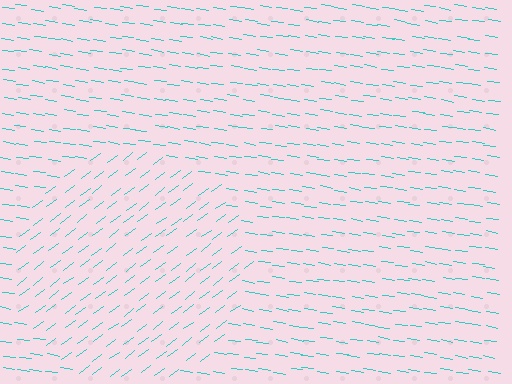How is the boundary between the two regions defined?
The boundary is defined purely by a change in line orientation (approximately 45 degrees difference). All lines are the same color and thickness.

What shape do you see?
I see a circle.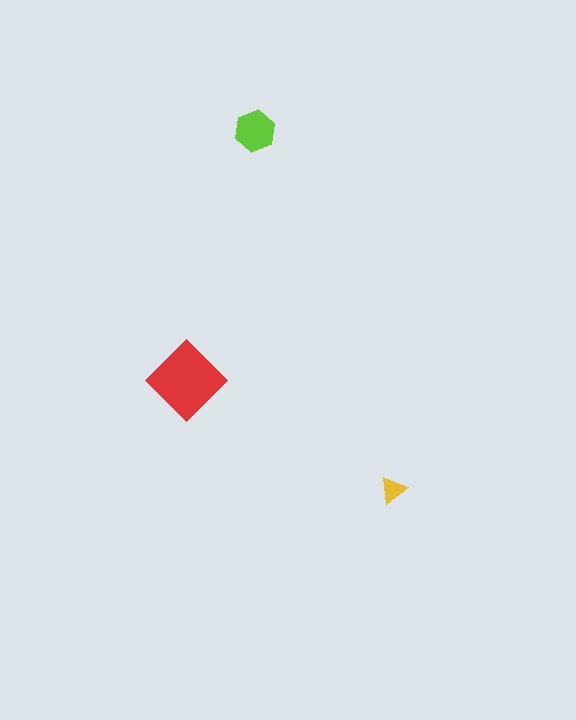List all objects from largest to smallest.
The red diamond, the lime hexagon, the yellow triangle.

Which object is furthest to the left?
The red diamond is leftmost.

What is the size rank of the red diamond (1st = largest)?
1st.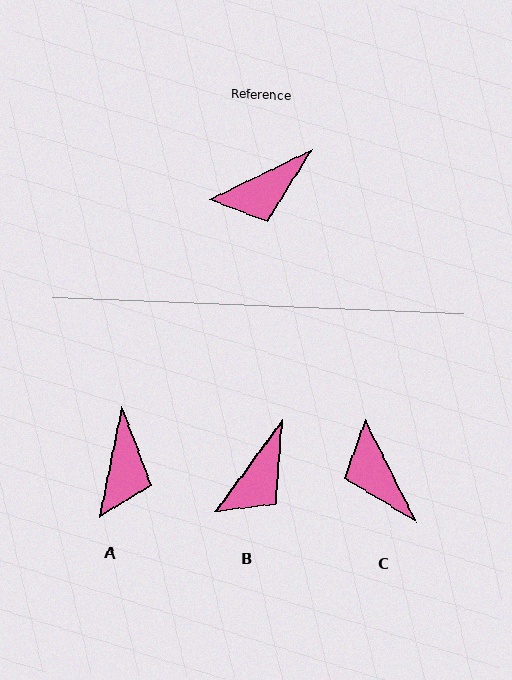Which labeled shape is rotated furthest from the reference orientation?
C, about 89 degrees away.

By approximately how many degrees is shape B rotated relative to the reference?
Approximately 28 degrees counter-clockwise.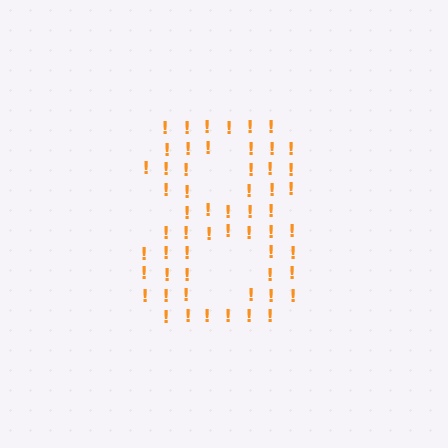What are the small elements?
The small elements are exclamation marks.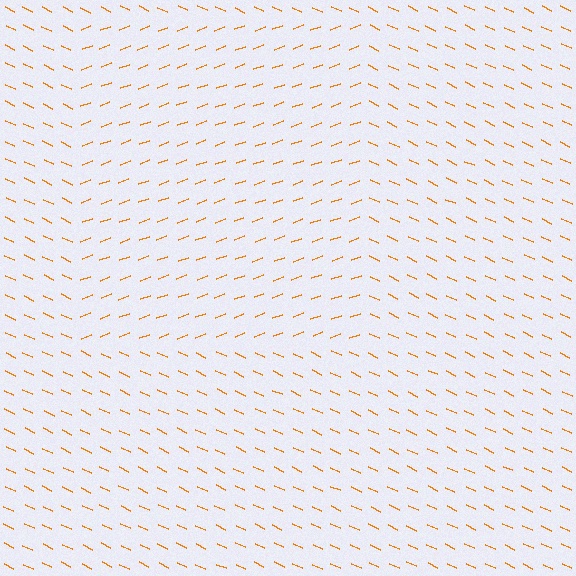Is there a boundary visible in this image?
Yes, there is a texture boundary formed by a change in line orientation.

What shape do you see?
I see a rectangle.